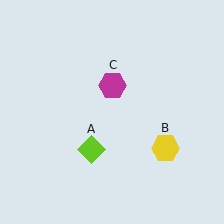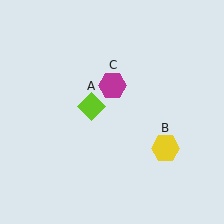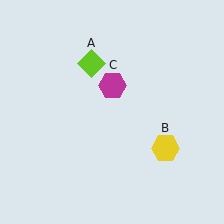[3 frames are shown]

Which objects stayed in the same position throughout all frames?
Yellow hexagon (object B) and magenta hexagon (object C) remained stationary.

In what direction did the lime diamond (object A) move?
The lime diamond (object A) moved up.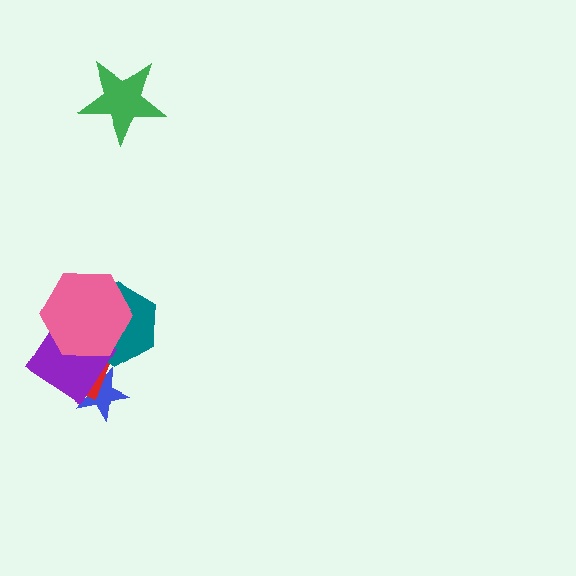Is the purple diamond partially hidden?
Yes, it is partially covered by another shape.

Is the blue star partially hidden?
Yes, it is partially covered by another shape.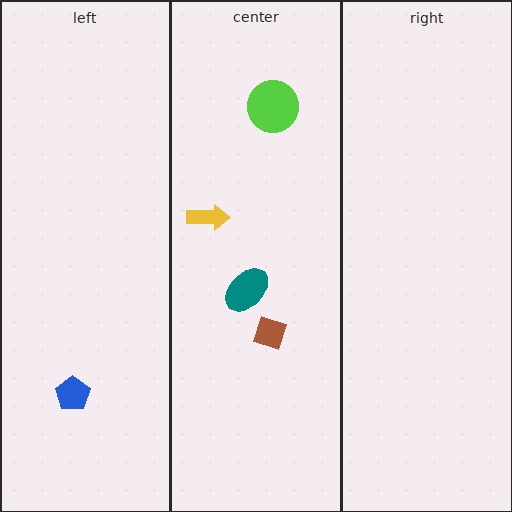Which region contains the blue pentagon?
The left region.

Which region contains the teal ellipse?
The center region.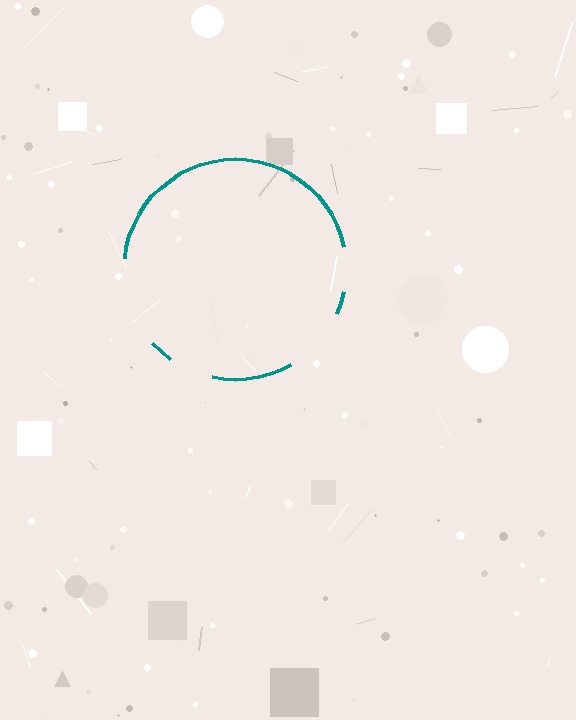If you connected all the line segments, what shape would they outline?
They would outline a circle.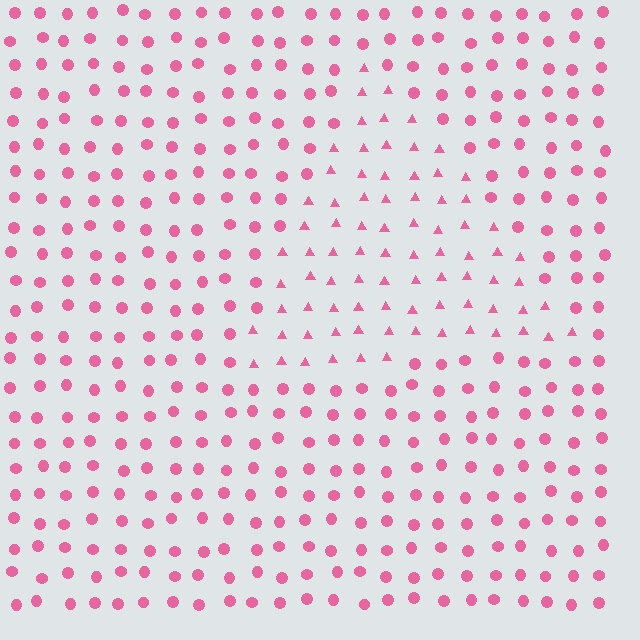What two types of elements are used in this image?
The image uses triangles inside the triangle region and circles outside it.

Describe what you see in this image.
The image is filled with small pink elements arranged in a uniform grid. A triangle-shaped region contains triangles, while the surrounding area contains circles. The boundary is defined purely by the change in element shape.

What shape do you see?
I see a triangle.